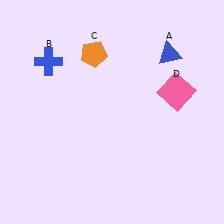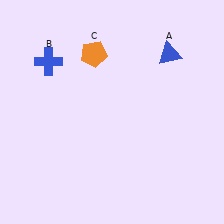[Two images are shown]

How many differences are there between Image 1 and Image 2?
There is 1 difference between the two images.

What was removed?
The pink square (D) was removed in Image 2.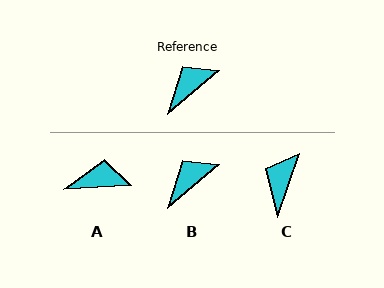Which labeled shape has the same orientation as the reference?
B.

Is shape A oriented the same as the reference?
No, it is off by about 37 degrees.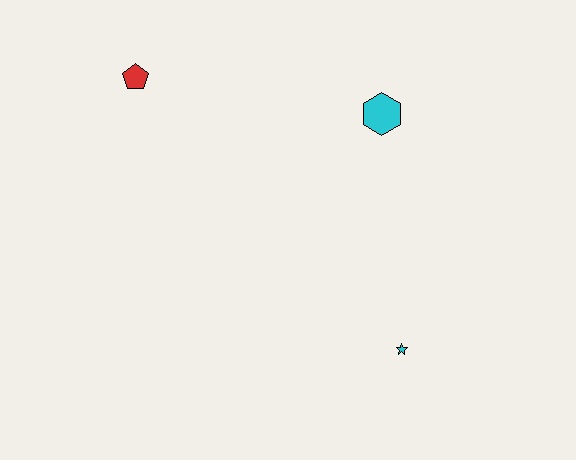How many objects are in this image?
There are 3 objects.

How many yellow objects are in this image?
There are no yellow objects.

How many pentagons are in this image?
There is 1 pentagon.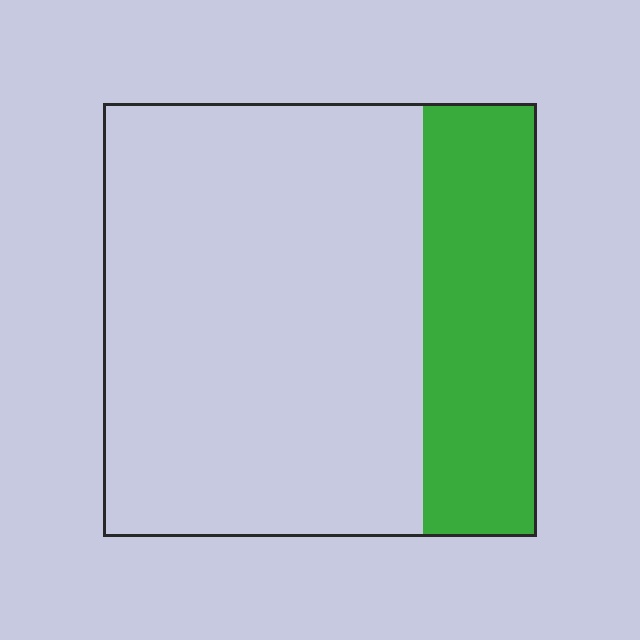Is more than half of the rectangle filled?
No.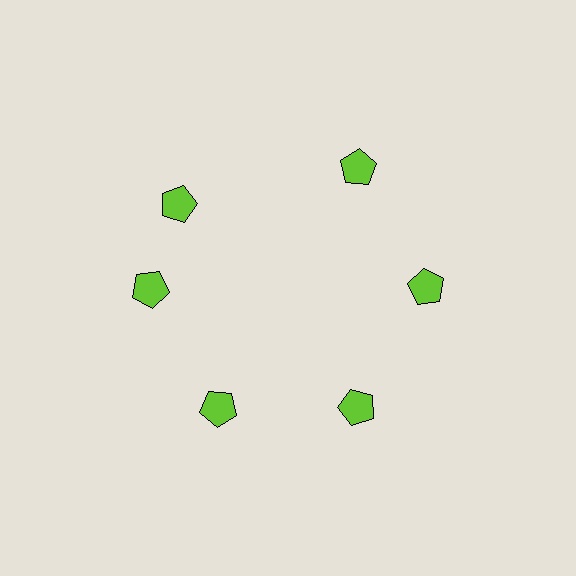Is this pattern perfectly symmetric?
No. The 6 lime pentagons are arranged in a ring, but one element near the 11 o'clock position is rotated out of alignment along the ring, breaking the 6-fold rotational symmetry.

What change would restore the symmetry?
The symmetry would be restored by rotating it back into even spacing with its neighbors so that all 6 pentagons sit at equal angles and equal distance from the center.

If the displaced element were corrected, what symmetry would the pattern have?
It would have 6-fold rotational symmetry — the pattern would map onto itself every 60 degrees.